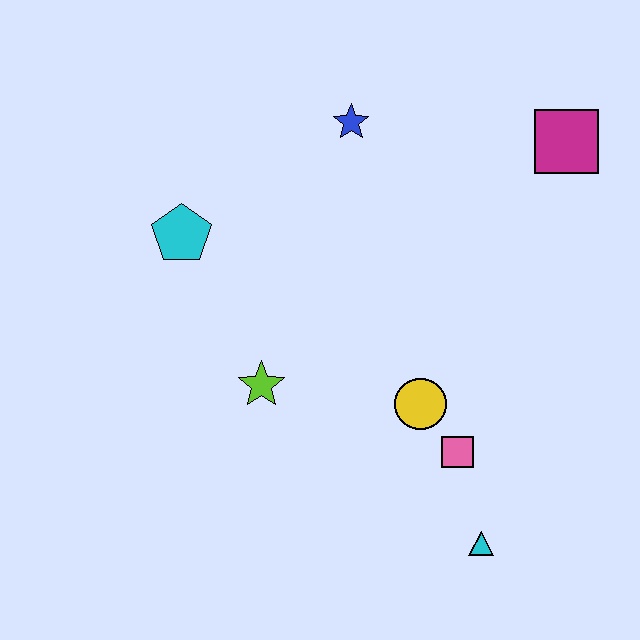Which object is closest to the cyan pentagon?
The lime star is closest to the cyan pentagon.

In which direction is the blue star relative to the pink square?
The blue star is above the pink square.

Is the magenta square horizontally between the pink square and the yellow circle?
No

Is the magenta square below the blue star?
Yes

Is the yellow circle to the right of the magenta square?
No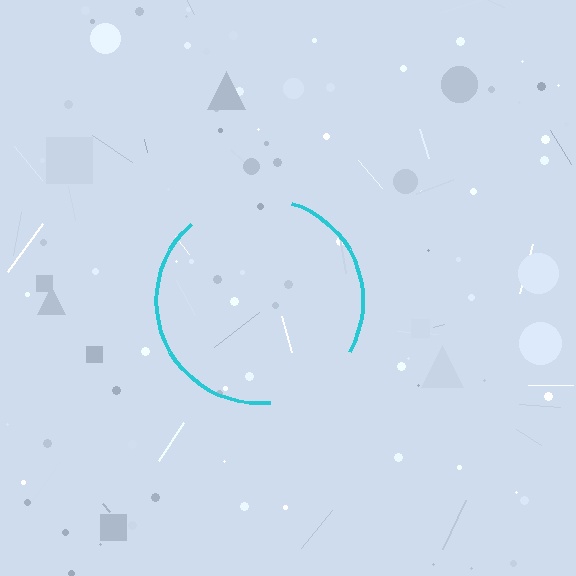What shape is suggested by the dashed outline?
The dashed outline suggests a circle.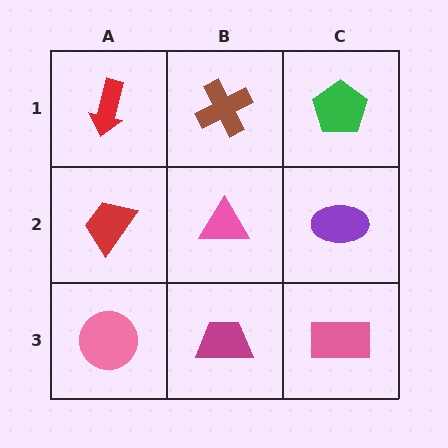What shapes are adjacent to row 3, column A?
A red trapezoid (row 2, column A), a magenta trapezoid (row 3, column B).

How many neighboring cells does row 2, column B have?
4.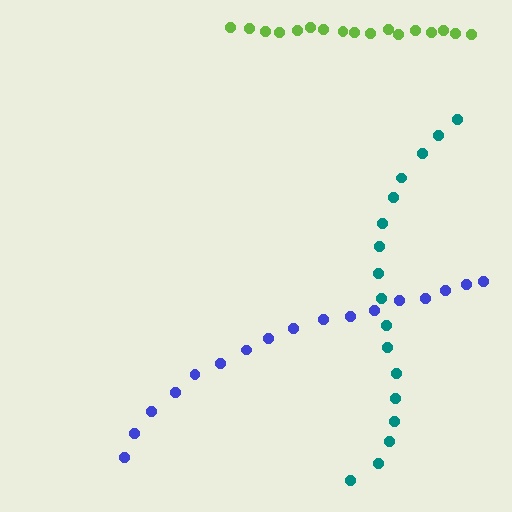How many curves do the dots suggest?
There are 3 distinct paths.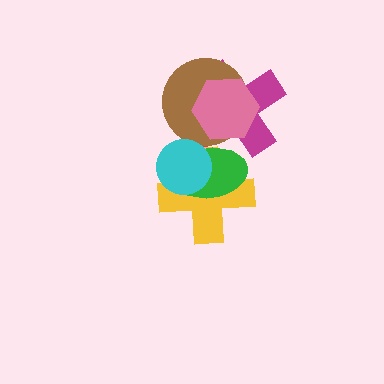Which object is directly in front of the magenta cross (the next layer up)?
The brown circle is directly in front of the magenta cross.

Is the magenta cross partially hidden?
Yes, it is partially covered by another shape.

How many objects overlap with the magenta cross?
3 objects overlap with the magenta cross.